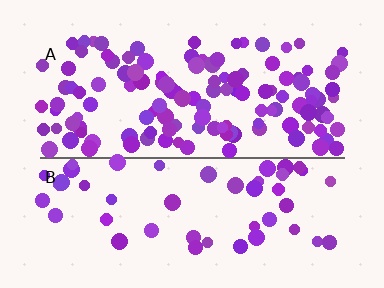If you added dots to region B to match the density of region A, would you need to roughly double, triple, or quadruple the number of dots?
Approximately double.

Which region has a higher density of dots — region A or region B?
A (the top).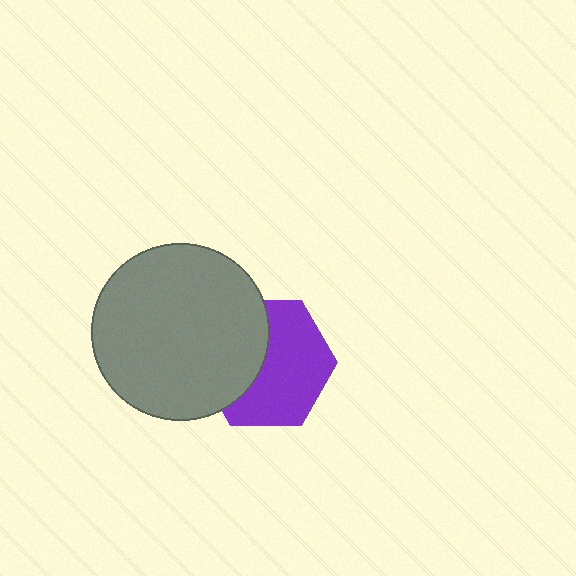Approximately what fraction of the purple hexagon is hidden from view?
Roughly 40% of the purple hexagon is hidden behind the gray circle.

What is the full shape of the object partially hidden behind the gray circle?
The partially hidden object is a purple hexagon.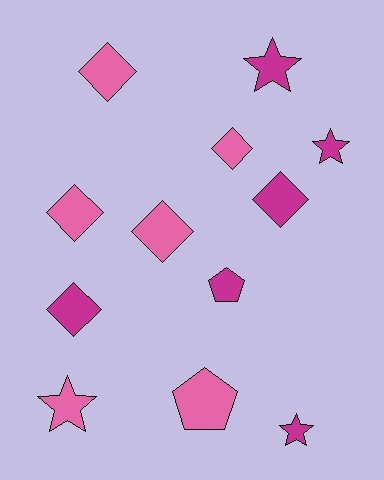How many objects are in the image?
There are 12 objects.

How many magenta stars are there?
There are 3 magenta stars.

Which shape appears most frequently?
Diamond, with 6 objects.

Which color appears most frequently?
Pink, with 6 objects.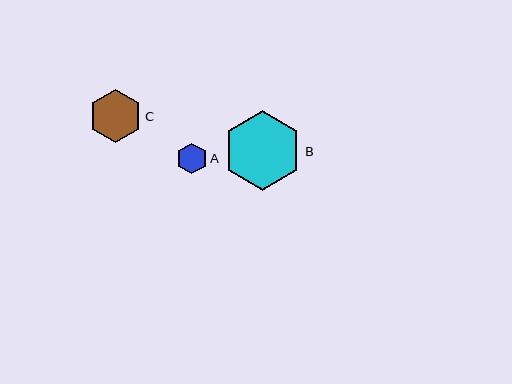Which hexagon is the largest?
Hexagon B is the largest with a size of approximately 79 pixels.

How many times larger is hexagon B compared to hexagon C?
Hexagon B is approximately 1.5 times the size of hexagon C.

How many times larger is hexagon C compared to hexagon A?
Hexagon C is approximately 1.8 times the size of hexagon A.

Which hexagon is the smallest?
Hexagon A is the smallest with a size of approximately 30 pixels.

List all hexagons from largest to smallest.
From largest to smallest: B, C, A.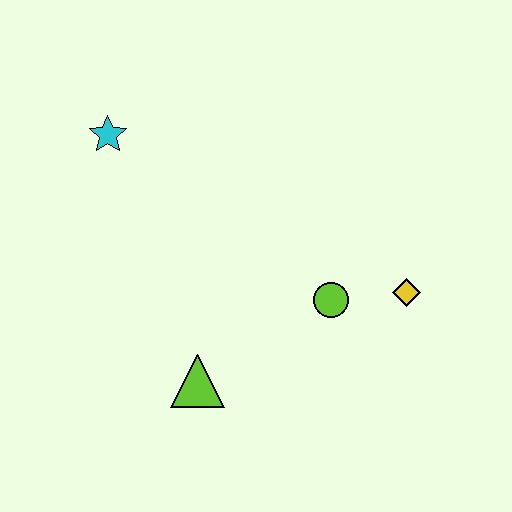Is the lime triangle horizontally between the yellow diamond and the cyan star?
Yes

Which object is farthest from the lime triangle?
The cyan star is farthest from the lime triangle.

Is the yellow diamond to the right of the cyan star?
Yes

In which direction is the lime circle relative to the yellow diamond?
The lime circle is to the left of the yellow diamond.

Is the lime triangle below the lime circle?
Yes